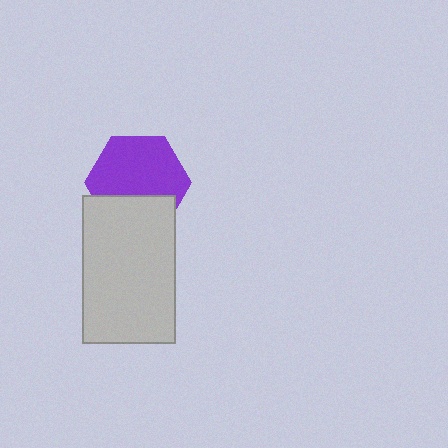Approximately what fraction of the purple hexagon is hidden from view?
Roughly 32% of the purple hexagon is hidden behind the light gray rectangle.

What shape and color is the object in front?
The object in front is a light gray rectangle.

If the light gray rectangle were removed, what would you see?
You would see the complete purple hexagon.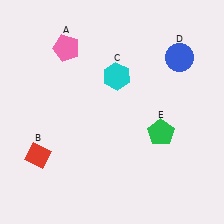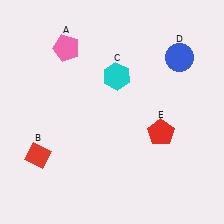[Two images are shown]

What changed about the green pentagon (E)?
In Image 1, E is green. In Image 2, it changed to red.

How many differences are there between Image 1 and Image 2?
There is 1 difference between the two images.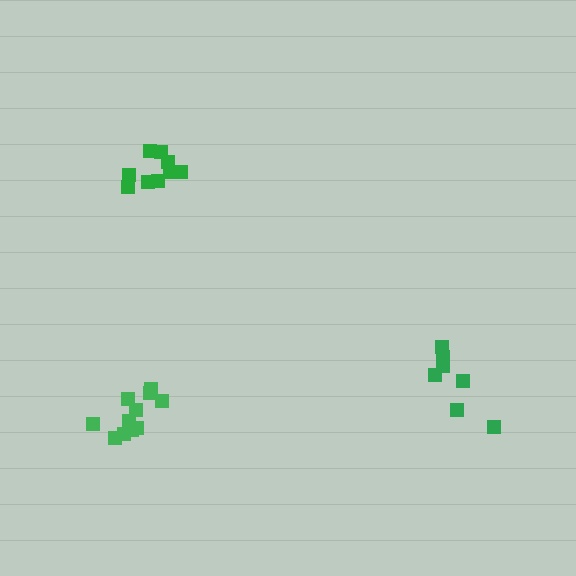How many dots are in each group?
Group 1: 9 dots, Group 2: 11 dots, Group 3: 7 dots (27 total).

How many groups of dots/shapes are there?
There are 3 groups.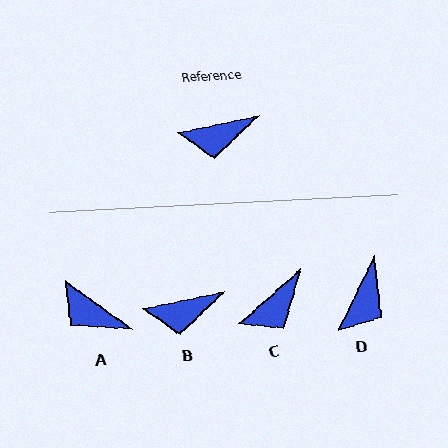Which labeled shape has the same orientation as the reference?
B.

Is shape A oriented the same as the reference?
No, it is off by about 48 degrees.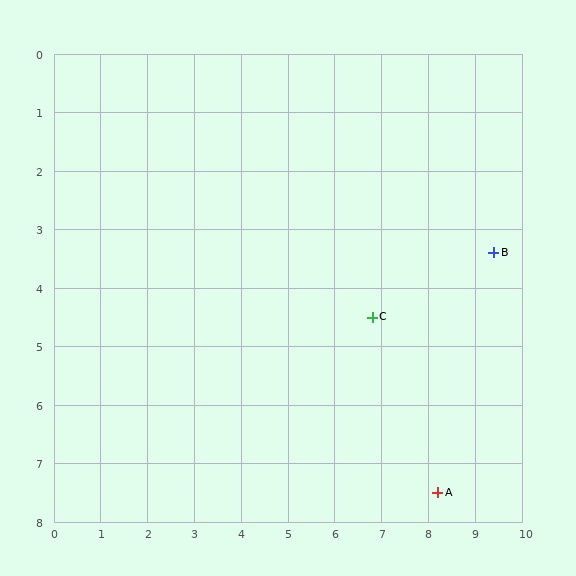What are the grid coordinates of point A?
Point A is at approximately (8.2, 7.5).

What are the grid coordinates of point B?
Point B is at approximately (9.4, 3.4).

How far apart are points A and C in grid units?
Points A and C are about 3.3 grid units apart.